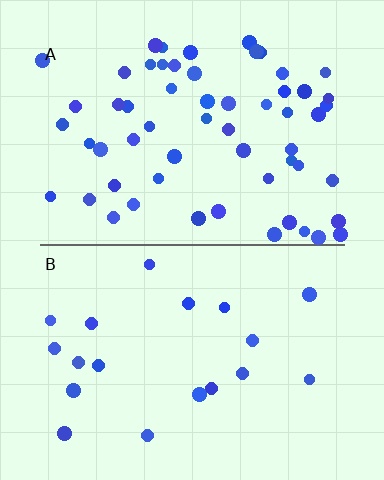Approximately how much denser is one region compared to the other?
Approximately 3.1× — region A over region B.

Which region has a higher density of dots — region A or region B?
A (the top).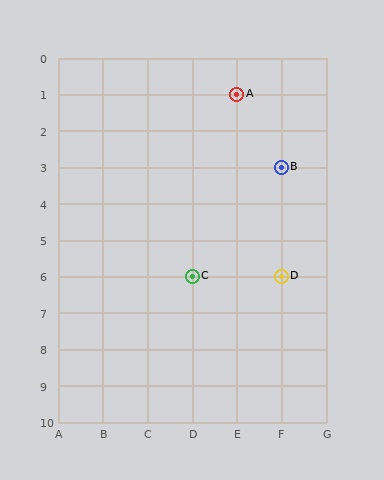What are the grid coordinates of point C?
Point C is at grid coordinates (D, 6).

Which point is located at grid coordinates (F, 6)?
Point D is at (F, 6).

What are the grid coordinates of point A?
Point A is at grid coordinates (E, 1).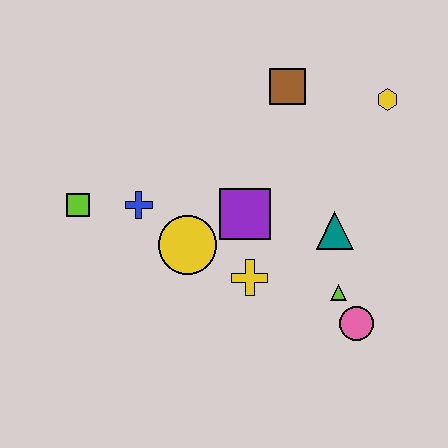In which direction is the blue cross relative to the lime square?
The blue cross is to the right of the lime square.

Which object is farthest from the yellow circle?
The yellow hexagon is farthest from the yellow circle.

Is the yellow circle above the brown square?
No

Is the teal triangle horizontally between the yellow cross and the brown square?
No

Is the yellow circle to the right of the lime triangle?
No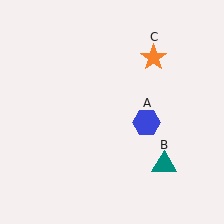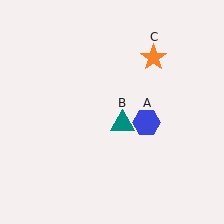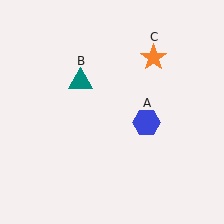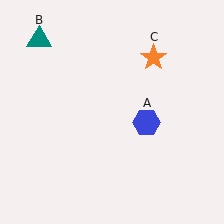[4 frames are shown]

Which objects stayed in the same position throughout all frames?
Blue hexagon (object A) and orange star (object C) remained stationary.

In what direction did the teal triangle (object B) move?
The teal triangle (object B) moved up and to the left.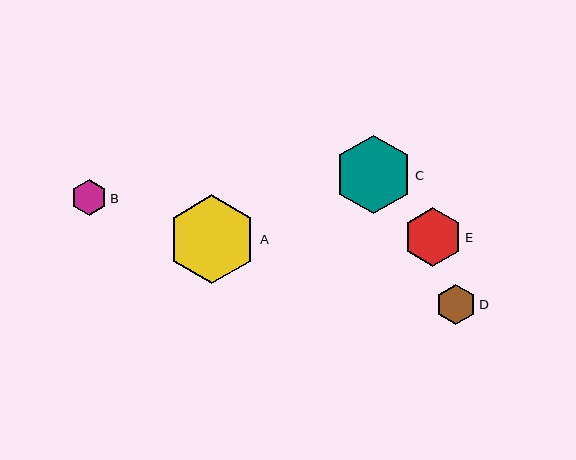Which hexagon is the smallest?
Hexagon B is the smallest with a size of approximately 36 pixels.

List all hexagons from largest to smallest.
From largest to smallest: A, C, E, D, B.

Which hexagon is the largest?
Hexagon A is the largest with a size of approximately 89 pixels.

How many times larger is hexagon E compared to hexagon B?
Hexagon E is approximately 1.6 times the size of hexagon B.